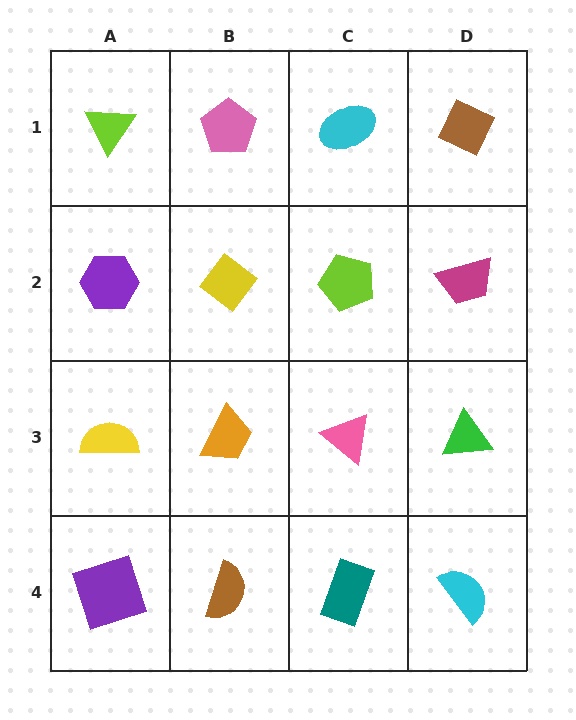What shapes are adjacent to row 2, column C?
A cyan ellipse (row 1, column C), a pink triangle (row 3, column C), a yellow diamond (row 2, column B), a magenta trapezoid (row 2, column D).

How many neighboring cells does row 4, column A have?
2.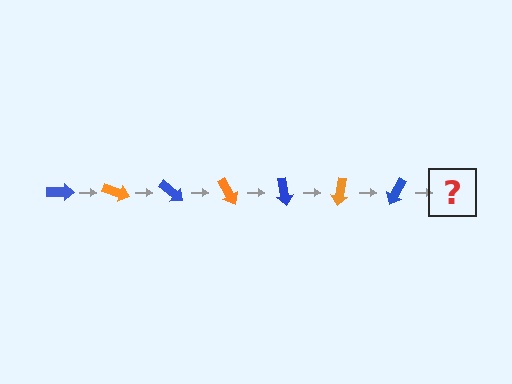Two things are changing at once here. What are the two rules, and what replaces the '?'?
The two rules are that it rotates 20 degrees each step and the color cycles through blue and orange. The '?' should be an orange arrow, rotated 140 degrees from the start.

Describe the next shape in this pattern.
It should be an orange arrow, rotated 140 degrees from the start.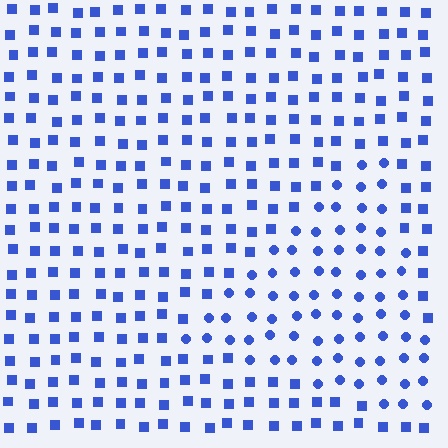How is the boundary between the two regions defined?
The boundary is defined by a change in element shape: circles inside vs. squares outside. All elements share the same color and spacing.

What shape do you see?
I see a triangle.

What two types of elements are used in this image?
The image uses circles inside the triangle region and squares outside it.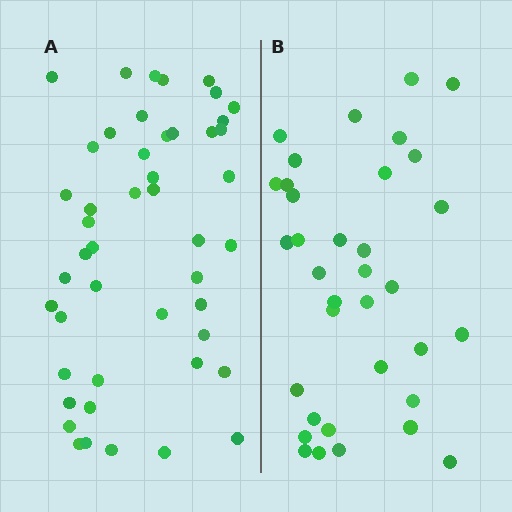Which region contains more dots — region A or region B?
Region A (the left region) has more dots.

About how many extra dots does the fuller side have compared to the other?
Region A has roughly 12 or so more dots than region B.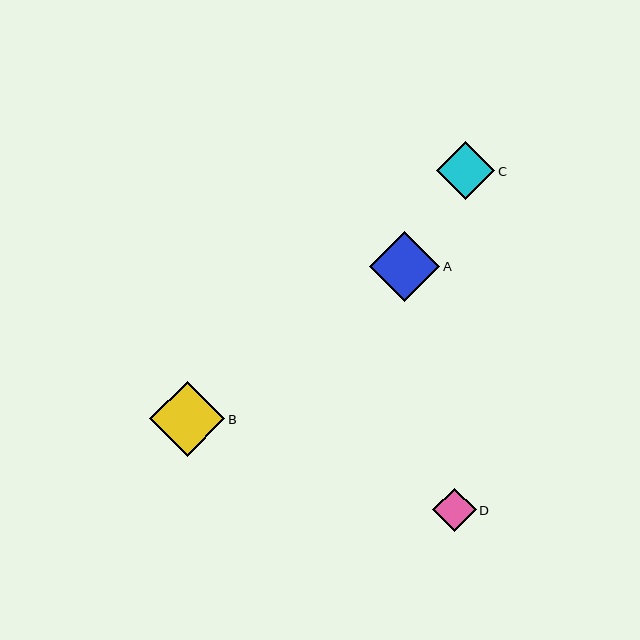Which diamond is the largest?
Diamond B is the largest with a size of approximately 75 pixels.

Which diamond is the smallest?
Diamond D is the smallest with a size of approximately 43 pixels.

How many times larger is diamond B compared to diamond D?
Diamond B is approximately 1.7 times the size of diamond D.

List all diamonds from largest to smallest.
From largest to smallest: B, A, C, D.